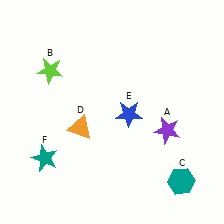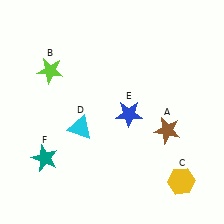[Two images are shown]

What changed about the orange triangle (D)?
In Image 1, D is orange. In Image 2, it changed to cyan.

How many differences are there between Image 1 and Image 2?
There are 3 differences between the two images.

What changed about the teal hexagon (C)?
In Image 1, C is teal. In Image 2, it changed to yellow.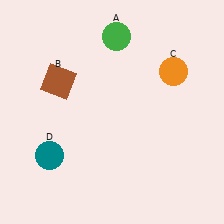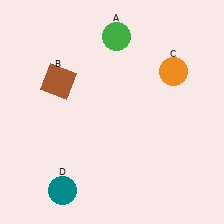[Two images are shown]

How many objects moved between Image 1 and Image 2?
1 object moved between the two images.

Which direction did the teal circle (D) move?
The teal circle (D) moved down.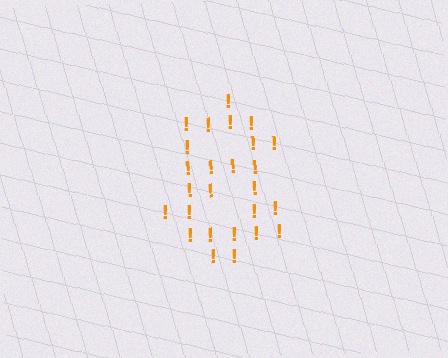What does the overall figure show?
The overall figure shows the digit 8.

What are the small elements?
The small elements are exclamation marks.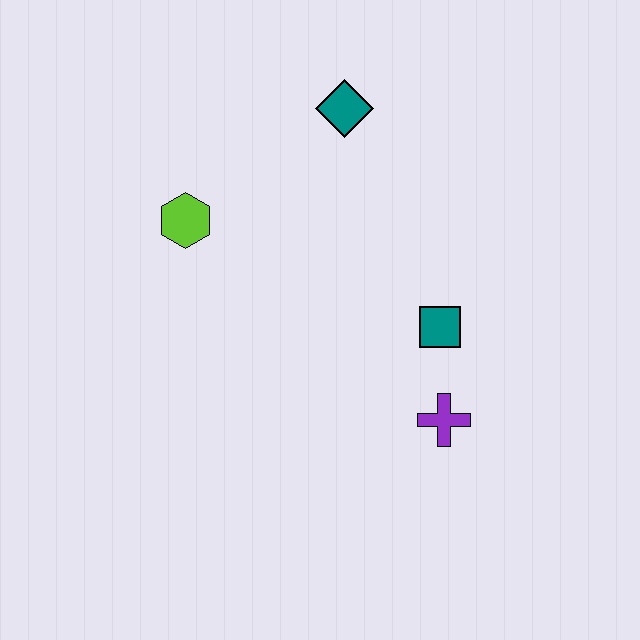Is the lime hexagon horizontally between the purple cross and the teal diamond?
No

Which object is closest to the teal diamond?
The lime hexagon is closest to the teal diamond.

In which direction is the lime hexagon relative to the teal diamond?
The lime hexagon is to the left of the teal diamond.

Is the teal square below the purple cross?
No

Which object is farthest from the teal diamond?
The purple cross is farthest from the teal diamond.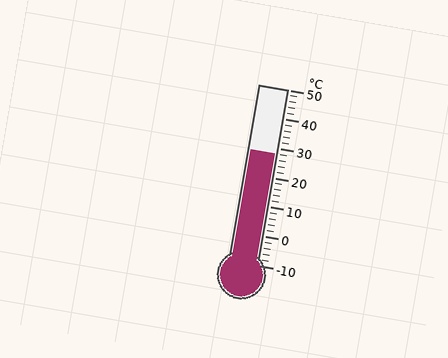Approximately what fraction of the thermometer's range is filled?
The thermometer is filled to approximately 65% of its range.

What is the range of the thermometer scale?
The thermometer scale ranges from -10°C to 50°C.